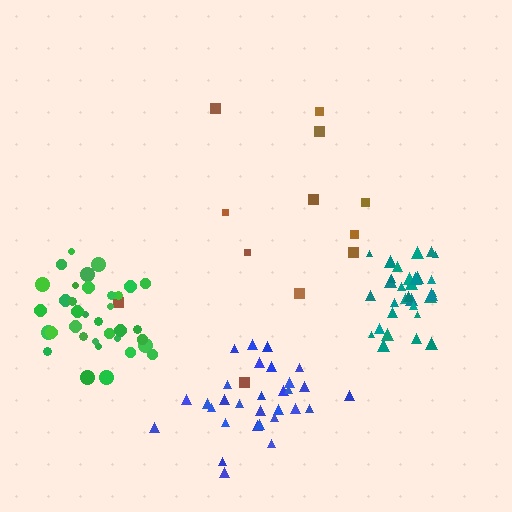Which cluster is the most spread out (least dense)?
Brown.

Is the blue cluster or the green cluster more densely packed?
Green.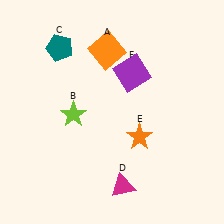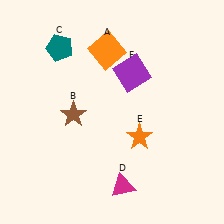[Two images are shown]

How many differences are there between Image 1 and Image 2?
There is 1 difference between the two images.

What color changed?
The star (B) changed from lime in Image 1 to brown in Image 2.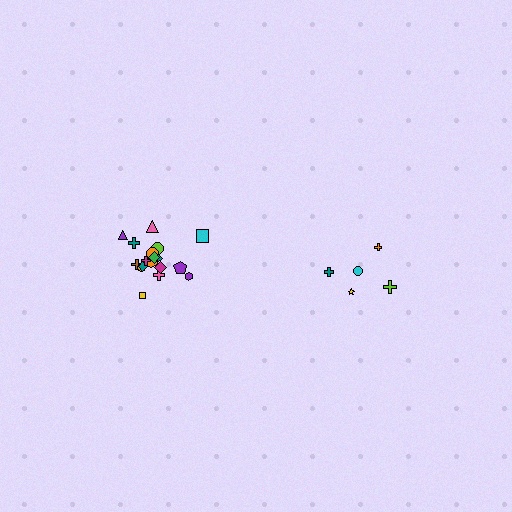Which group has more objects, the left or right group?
The left group.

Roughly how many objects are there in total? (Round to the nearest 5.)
Roughly 25 objects in total.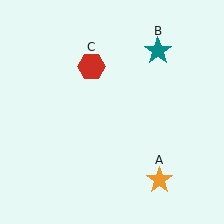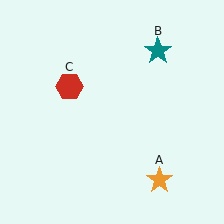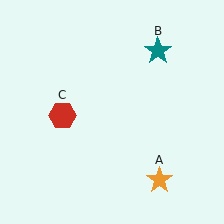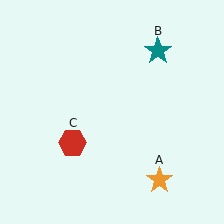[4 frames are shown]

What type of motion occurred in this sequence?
The red hexagon (object C) rotated counterclockwise around the center of the scene.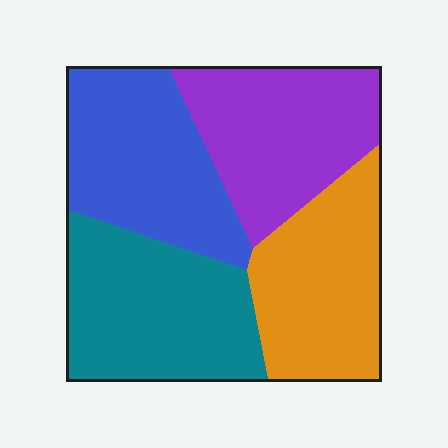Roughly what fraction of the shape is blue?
Blue takes up between a sixth and a third of the shape.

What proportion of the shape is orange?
Orange takes up about one quarter (1/4) of the shape.